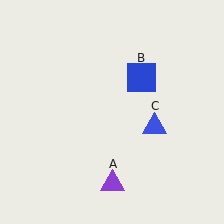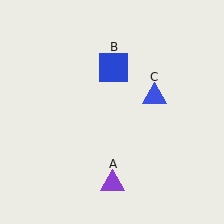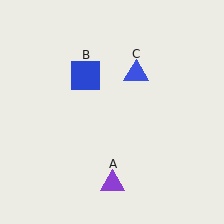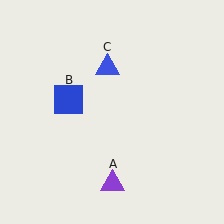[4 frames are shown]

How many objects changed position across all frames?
2 objects changed position: blue square (object B), blue triangle (object C).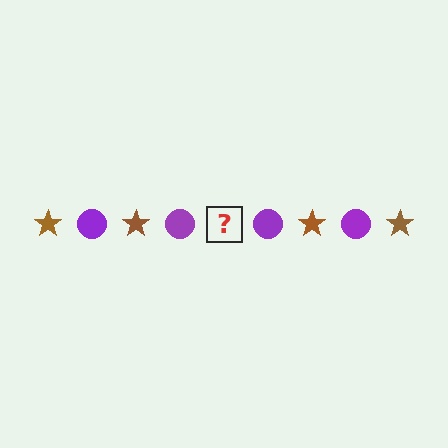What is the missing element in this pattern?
The missing element is a brown star.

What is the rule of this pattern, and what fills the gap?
The rule is that the pattern alternates between brown star and purple circle. The gap should be filled with a brown star.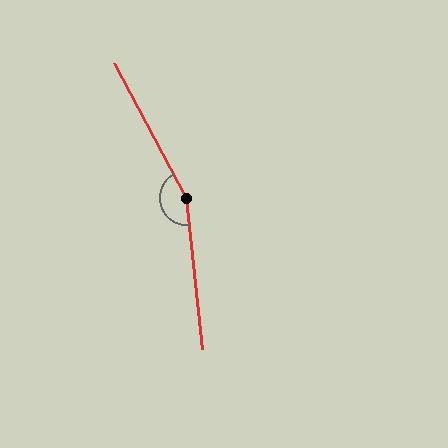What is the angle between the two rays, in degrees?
Approximately 158 degrees.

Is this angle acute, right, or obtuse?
It is obtuse.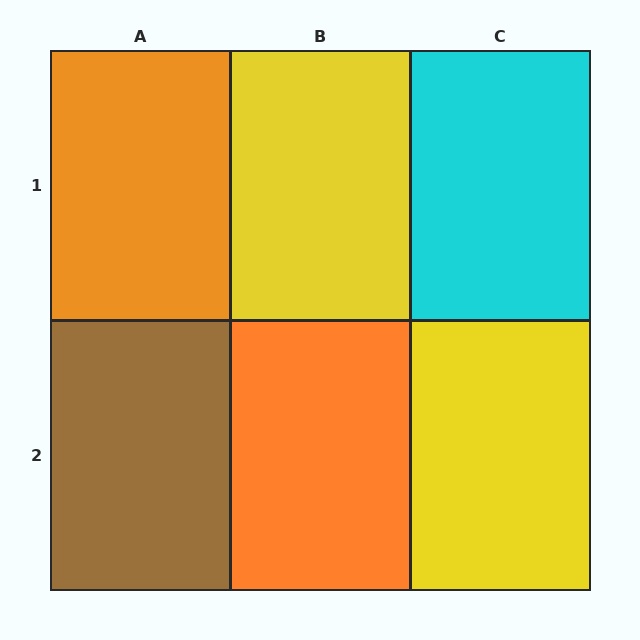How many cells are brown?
1 cell is brown.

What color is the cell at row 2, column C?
Yellow.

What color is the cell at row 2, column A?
Brown.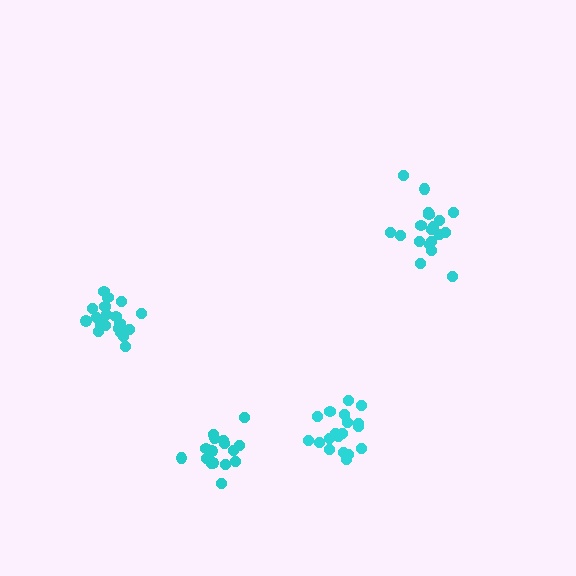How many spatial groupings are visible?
There are 4 spatial groupings.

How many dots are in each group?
Group 1: 21 dots, Group 2: 16 dots, Group 3: 19 dots, Group 4: 20 dots (76 total).